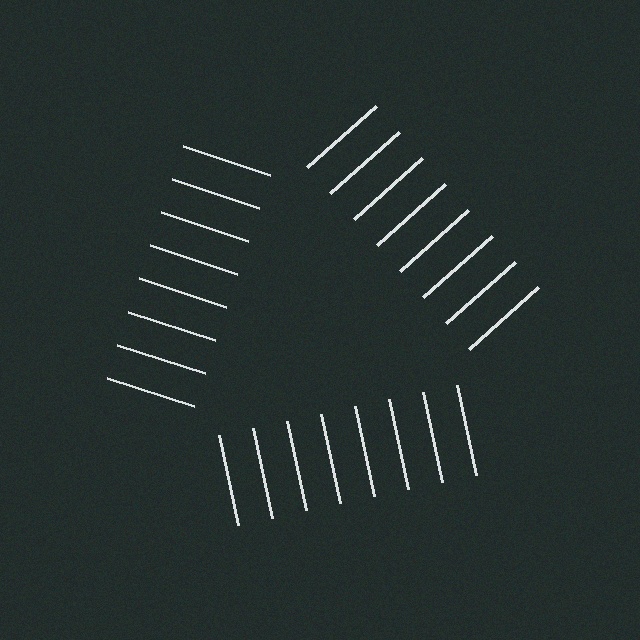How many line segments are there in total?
24 — 8 along each of the 3 edges.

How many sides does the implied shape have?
3 sides — the line-ends trace a triangle.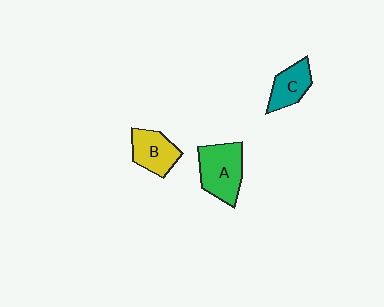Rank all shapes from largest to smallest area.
From largest to smallest: A (green), B (yellow), C (teal).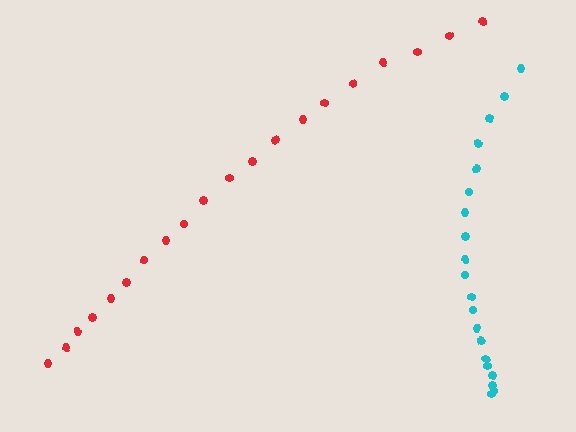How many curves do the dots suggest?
There are 2 distinct paths.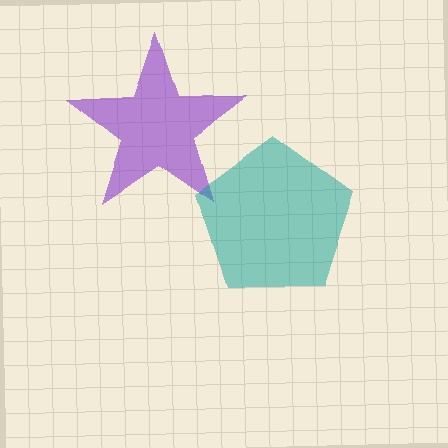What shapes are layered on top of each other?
The layered shapes are: a purple star, a teal pentagon.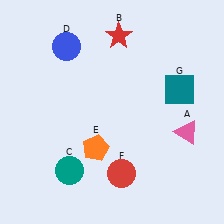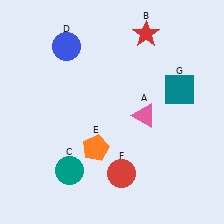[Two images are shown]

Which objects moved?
The objects that moved are: the pink triangle (A), the red star (B).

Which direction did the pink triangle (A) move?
The pink triangle (A) moved left.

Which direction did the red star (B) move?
The red star (B) moved right.